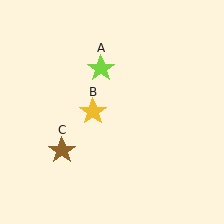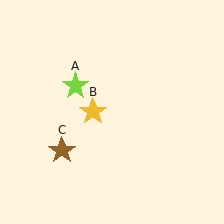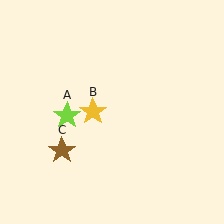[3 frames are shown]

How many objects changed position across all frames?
1 object changed position: lime star (object A).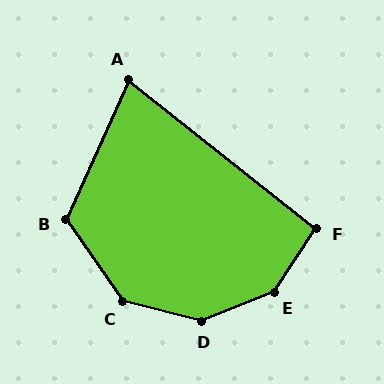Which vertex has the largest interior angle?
E, at approximately 145 degrees.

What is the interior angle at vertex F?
Approximately 95 degrees (approximately right).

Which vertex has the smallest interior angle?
A, at approximately 76 degrees.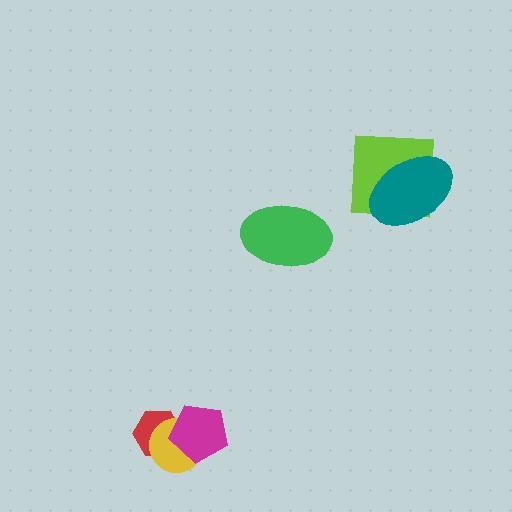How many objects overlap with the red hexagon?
2 objects overlap with the red hexagon.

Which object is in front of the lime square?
The teal ellipse is in front of the lime square.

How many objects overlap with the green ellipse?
0 objects overlap with the green ellipse.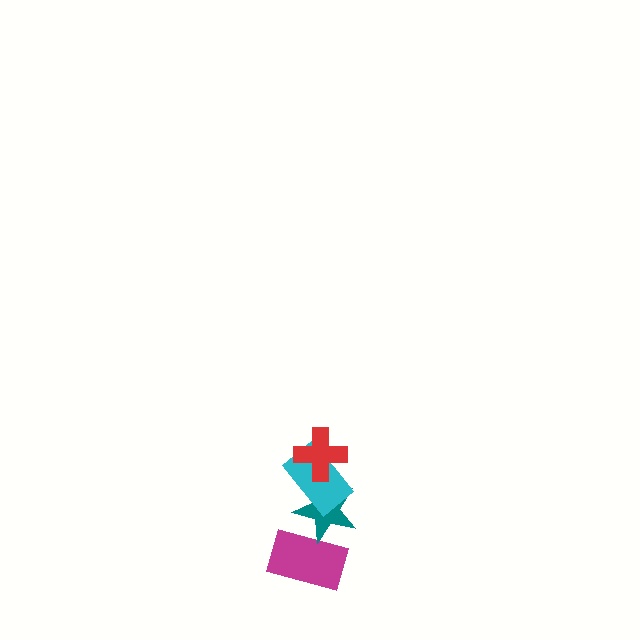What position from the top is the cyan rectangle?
The cyan rectangle is 2nd from the top.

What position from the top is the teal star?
The teal star is 3rd from the top.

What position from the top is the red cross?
The red cross is 1st from the top.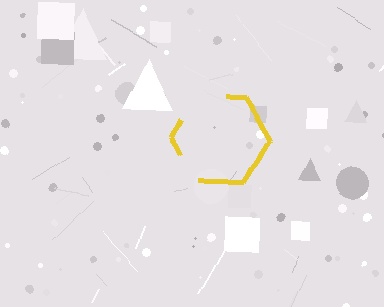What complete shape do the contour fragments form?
The contour fragments form a hexagon.